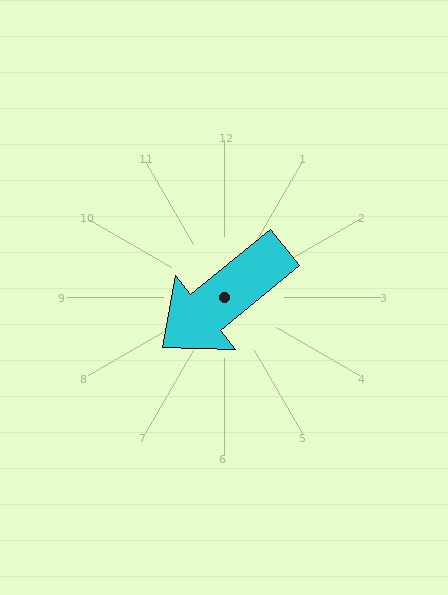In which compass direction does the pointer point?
Southwest.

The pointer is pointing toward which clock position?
Roughly 8 o'clock.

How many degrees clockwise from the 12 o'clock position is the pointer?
Approximately 231 degrees.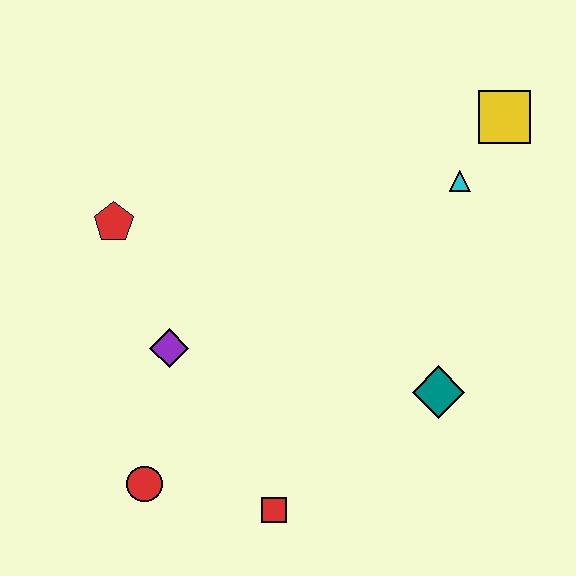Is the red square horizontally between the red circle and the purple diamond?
No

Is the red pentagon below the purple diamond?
No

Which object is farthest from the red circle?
The yellow square is farthest from the red circle.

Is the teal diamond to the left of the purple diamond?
No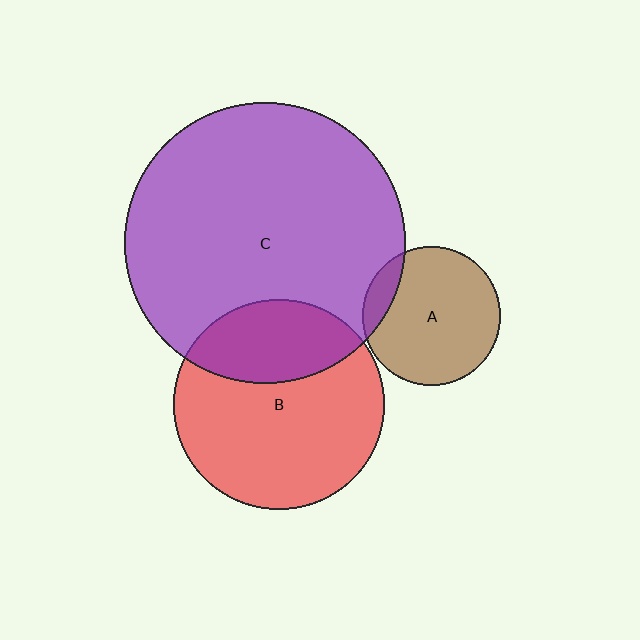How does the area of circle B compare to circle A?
Approximately 2.3 times.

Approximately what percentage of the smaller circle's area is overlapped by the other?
Approximately 30%.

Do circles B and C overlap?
Yes.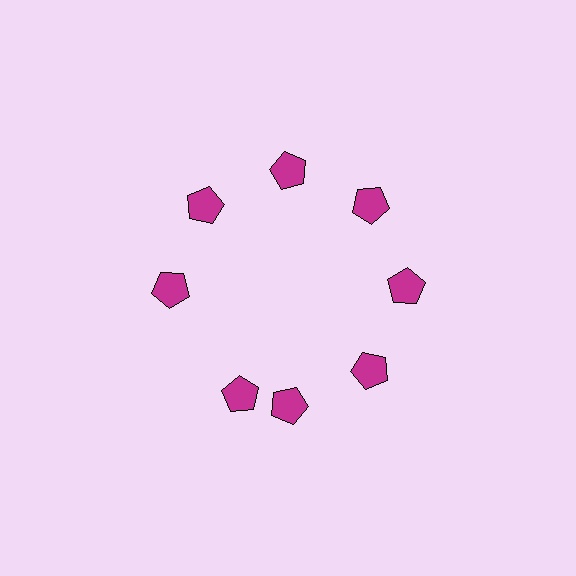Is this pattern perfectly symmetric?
No. The 8 magenta pentagons are arranged in a ring, but one element near the 8 o'clock position is rotated out of alignment along the ring, breaking the 8-fold rotational symmetry.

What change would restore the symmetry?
The symmetry would be restored by rotating it back into even spacing with its neighbors so that all 8 pentagons sit at equal angles and equal distance from the center.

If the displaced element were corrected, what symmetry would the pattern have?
It would have 8-fold rotational symmetry — the pattern would map onto itself every 45 degrees.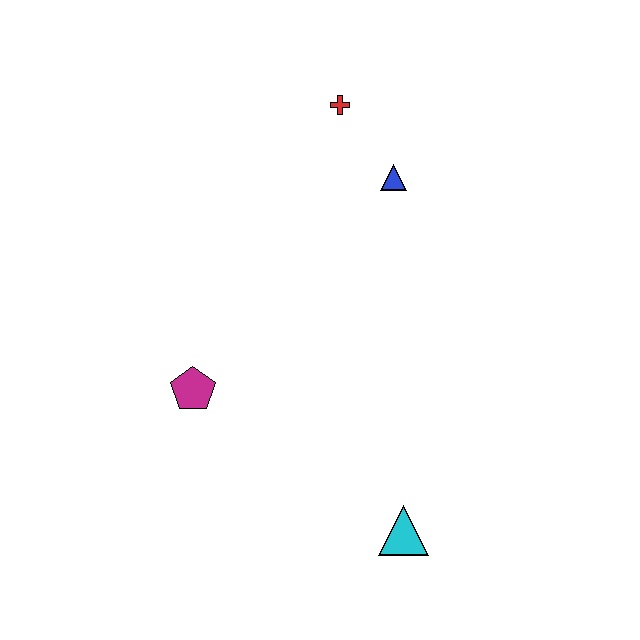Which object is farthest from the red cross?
The cyan triangle is farthest from the red cross.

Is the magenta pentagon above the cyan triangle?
Yes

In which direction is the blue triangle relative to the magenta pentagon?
The blue triangle is above the magenta pentagon.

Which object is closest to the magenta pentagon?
The cyan triangle is closest to the magenta pentagon.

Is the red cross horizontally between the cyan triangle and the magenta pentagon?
Yes